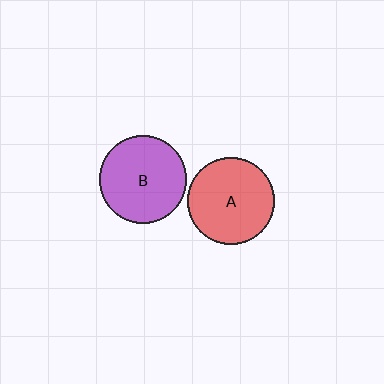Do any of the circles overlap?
No, none of the circles overlap.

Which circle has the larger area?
Circle B (purple).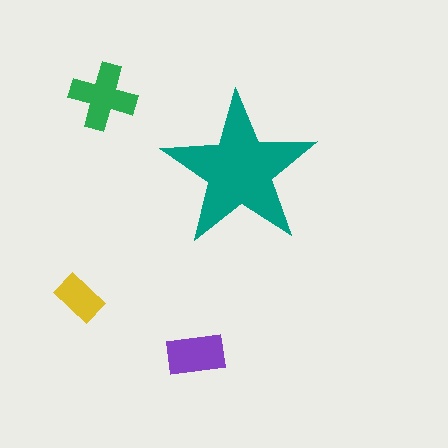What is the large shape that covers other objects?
A teal star.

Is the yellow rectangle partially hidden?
No, the yellow rectangle is fully visible.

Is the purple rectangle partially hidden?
No, the purple rectangle is fully visible.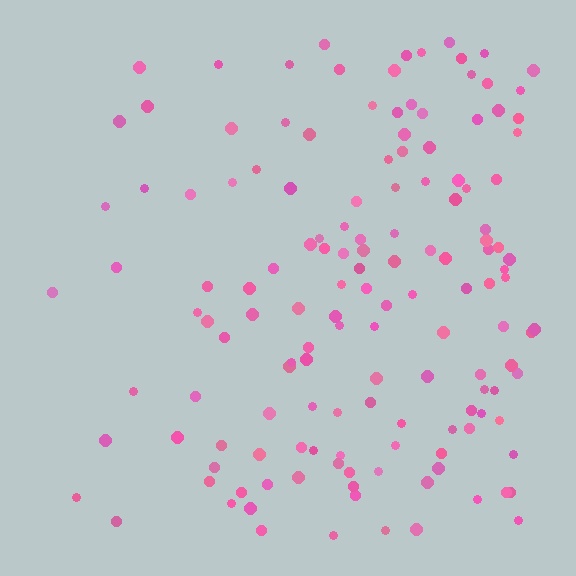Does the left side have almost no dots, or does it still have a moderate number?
Still a moderate number, just noticeably fewer than the right.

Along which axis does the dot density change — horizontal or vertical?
Horizontal.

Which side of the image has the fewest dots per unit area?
The left.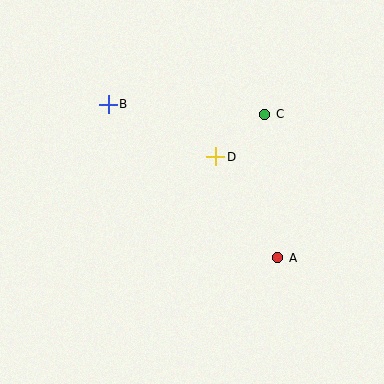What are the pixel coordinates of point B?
Point B is at (108, 104).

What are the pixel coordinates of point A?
Point A is at (278, 258).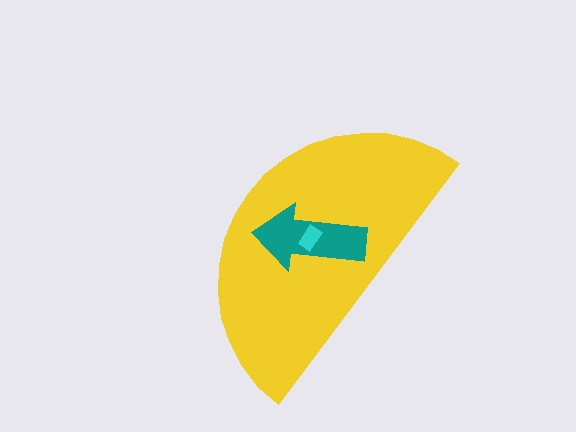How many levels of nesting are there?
3.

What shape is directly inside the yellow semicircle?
The teal arrow.